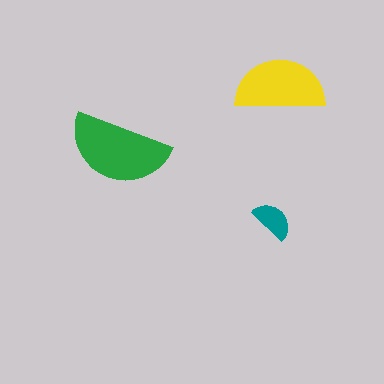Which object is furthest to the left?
The green semicircle is leftmost.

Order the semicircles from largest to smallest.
the green one, the yellow one, the teal one.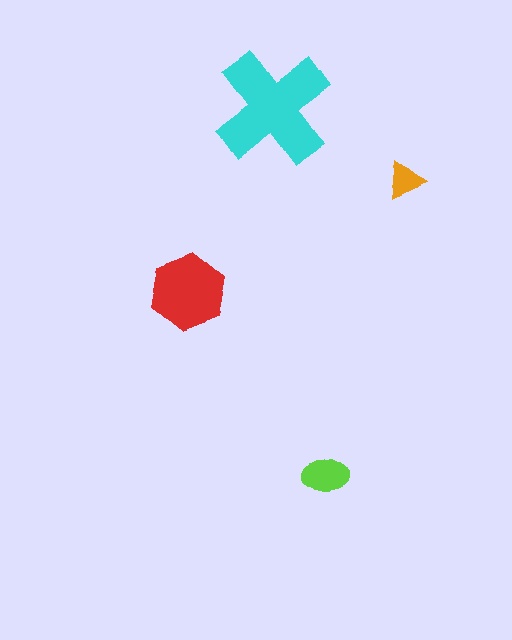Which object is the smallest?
The orange triangle.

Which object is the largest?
The cyan cross.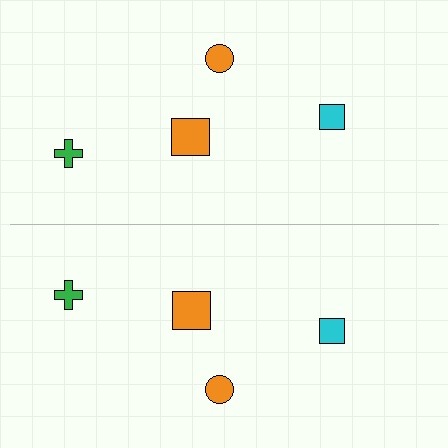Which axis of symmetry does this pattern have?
The pattern has a horizontal axis of symmetry running through the center of the image.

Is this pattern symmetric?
Yes, this pattern has bilateral (reflection) symmetry.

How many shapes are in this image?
There are 8 shapes in this image.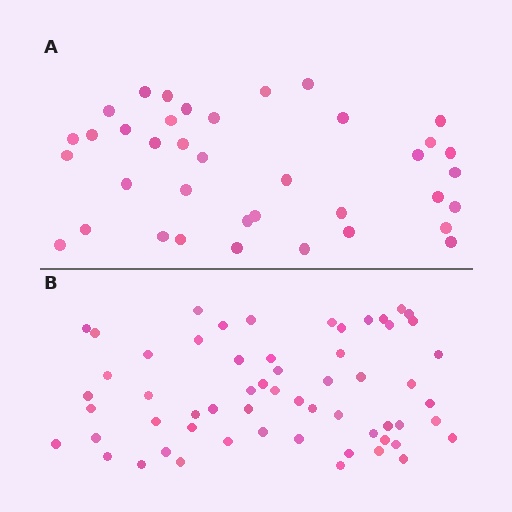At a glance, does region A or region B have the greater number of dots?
Region B (the bottom region) has more dots.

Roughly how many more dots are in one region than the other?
Region B has approximately 20 more dots than region A.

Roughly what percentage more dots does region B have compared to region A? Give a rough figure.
About 55% more.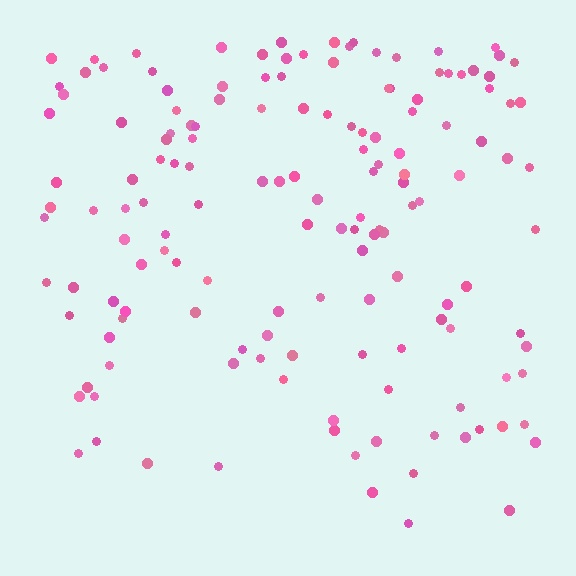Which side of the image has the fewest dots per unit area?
The bottom.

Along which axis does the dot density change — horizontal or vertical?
Vertical.